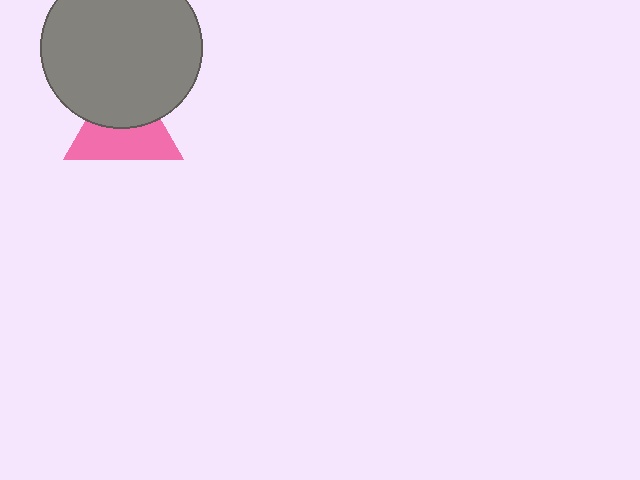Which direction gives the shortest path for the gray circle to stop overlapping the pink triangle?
Moving up gives the shortest separation.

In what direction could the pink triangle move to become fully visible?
The pink triangle could move down. That would shift it out from behind the gray circle entirely.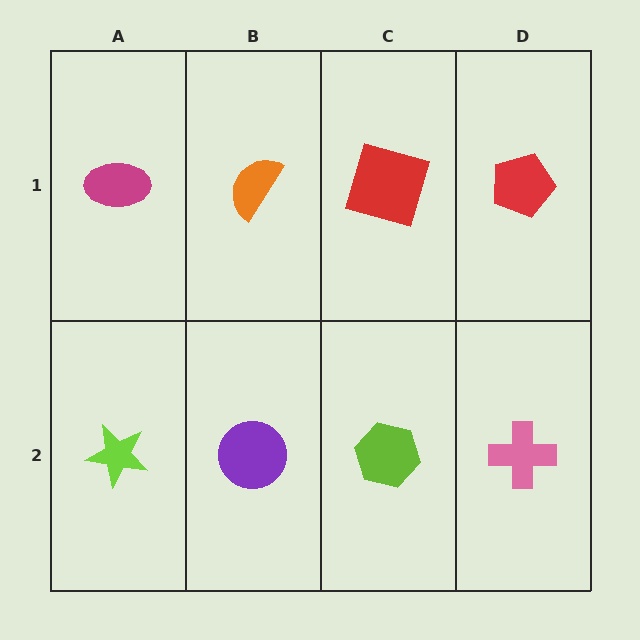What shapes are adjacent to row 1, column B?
A purple circle (row 2, column B), a magenta ellipse (row 1, column A), a red square (row 1, column C).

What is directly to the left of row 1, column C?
An orange semicircle.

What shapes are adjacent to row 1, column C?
A lime hexagon (row 2, column C), an orange semicircle (row 1, column B), a red pentagon (row 1, column D).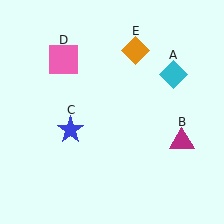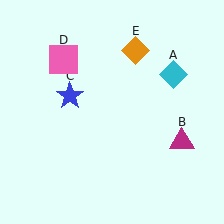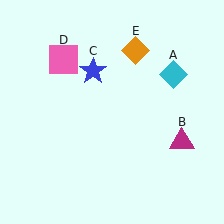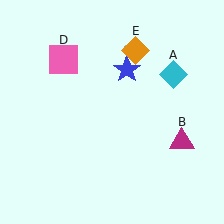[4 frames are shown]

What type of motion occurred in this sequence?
The blue star (object C) rotated clockwise around the center of the scene.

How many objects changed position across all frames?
1 object changed position: blue star (object C).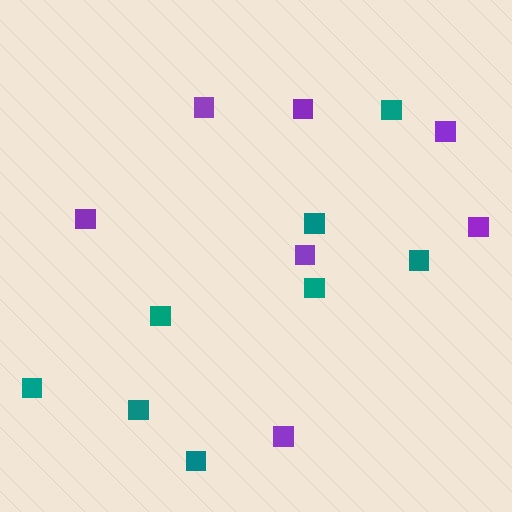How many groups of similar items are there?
There are 2 groups: one group of purple squares (7) and one group of teal squares (8).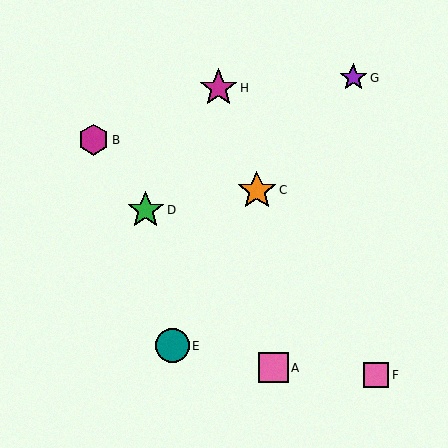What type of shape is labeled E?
Shape E is a teal circle.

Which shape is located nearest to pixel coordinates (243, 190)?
The orange star (labeled C) at (257, 190) is nearest to that location.